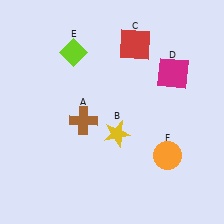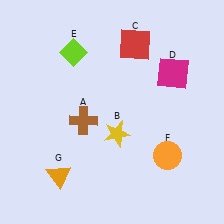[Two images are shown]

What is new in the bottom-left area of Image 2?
An orange triangle (G) was added in the bottom-left area of Image 2.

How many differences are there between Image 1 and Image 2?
There is 1 difference between the two images.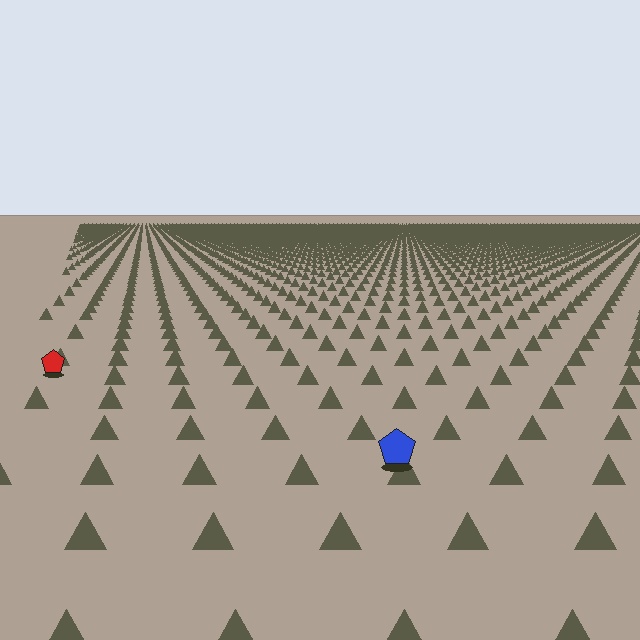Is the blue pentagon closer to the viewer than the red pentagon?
Yes. The blue pentagon is closer — you can tell from the texture gradient: the ground texture is coarser near it.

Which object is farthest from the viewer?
The red pentagon is farthest from the viewer. It appears smaller and the ground texture around it is denser.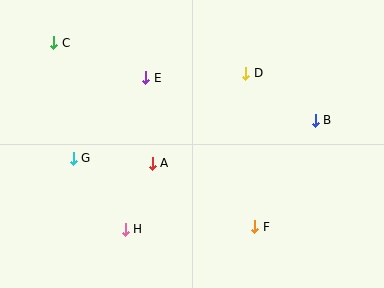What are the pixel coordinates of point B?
Point B is at (315, 120).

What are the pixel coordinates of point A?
Point A is at (152, 163).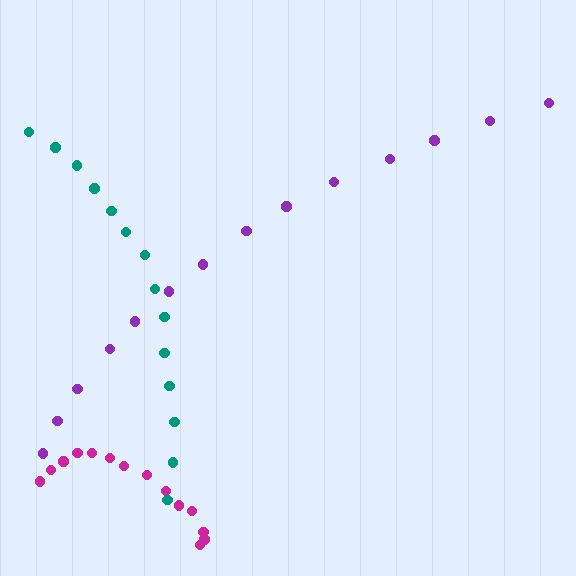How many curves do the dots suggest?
There are 3 distinct paths.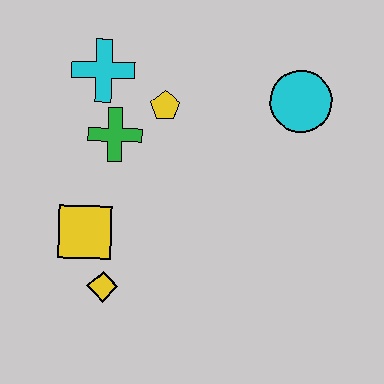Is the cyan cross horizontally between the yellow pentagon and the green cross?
No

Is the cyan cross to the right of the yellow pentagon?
No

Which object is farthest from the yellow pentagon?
The yellow diamond is farthest from the yellow pentagon.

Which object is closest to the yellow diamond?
The yellow square is closest to the yellow diamond.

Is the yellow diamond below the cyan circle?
Yes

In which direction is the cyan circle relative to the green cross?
The cyan circle is to the right of the green cross.